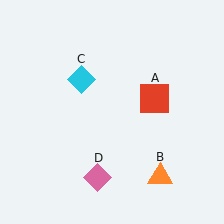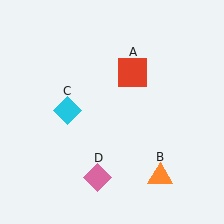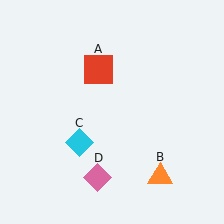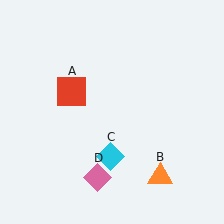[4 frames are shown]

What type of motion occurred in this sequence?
The red square (object A), cyan diamond (object C) rotated counterclockwise around the center of the scene.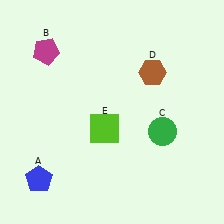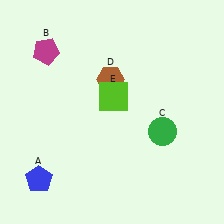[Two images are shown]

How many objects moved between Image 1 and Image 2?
2 objects moved between the two images.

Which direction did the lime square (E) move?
The lime square (E) moved up.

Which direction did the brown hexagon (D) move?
The brown hexagon (D) moved left.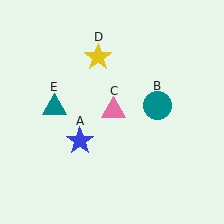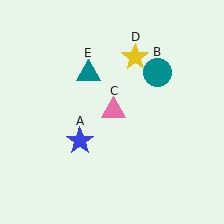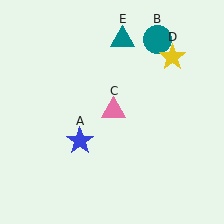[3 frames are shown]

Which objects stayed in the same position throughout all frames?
Blue star (object A) and pink triangle (object C) remained stationary.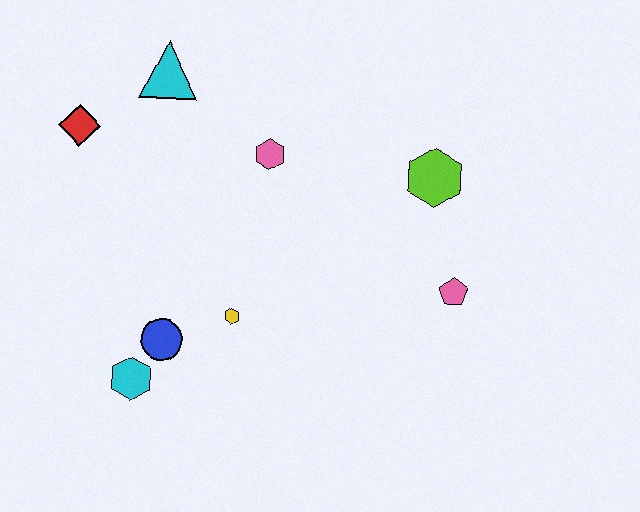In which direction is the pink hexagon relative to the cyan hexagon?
The pink hexagon is above the cyan hexagon.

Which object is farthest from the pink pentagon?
The red diamond is farthest from the pink pentagon.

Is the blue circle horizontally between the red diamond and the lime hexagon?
Yes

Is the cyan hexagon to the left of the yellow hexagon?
Yes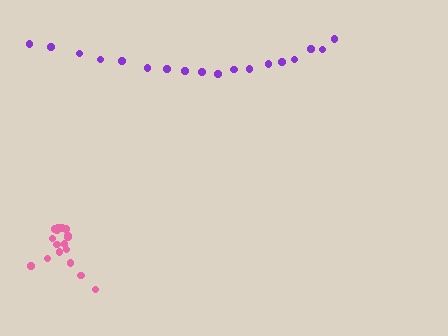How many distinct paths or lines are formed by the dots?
There are 2 distinct paths.